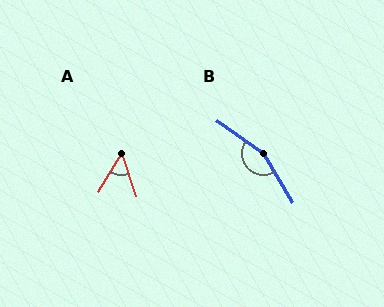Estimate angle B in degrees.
Approximately 156 degrees.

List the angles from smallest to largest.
A (50°), B (156°).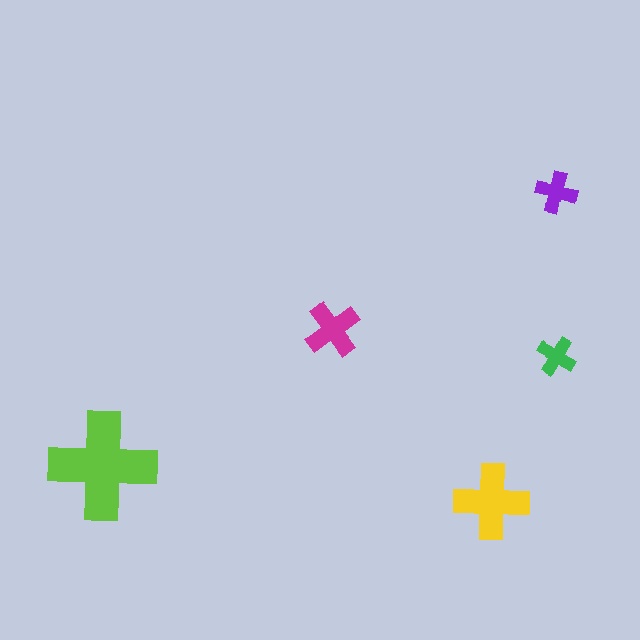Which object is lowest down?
The yellow cross is bottommost.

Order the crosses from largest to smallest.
the lime one, the yellow one, the magenta one, the purple one, the green one.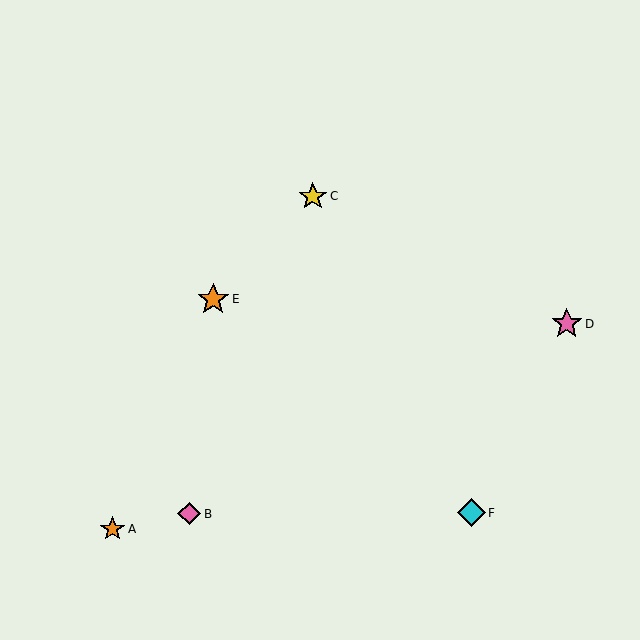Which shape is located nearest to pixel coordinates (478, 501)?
The cyan diamond (labeled F) at (471, 513) is nearest to that location.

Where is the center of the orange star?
The center of the orange star is at (213, 299).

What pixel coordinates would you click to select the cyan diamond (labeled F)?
Click at (471, 513) to select the cyan diamond F.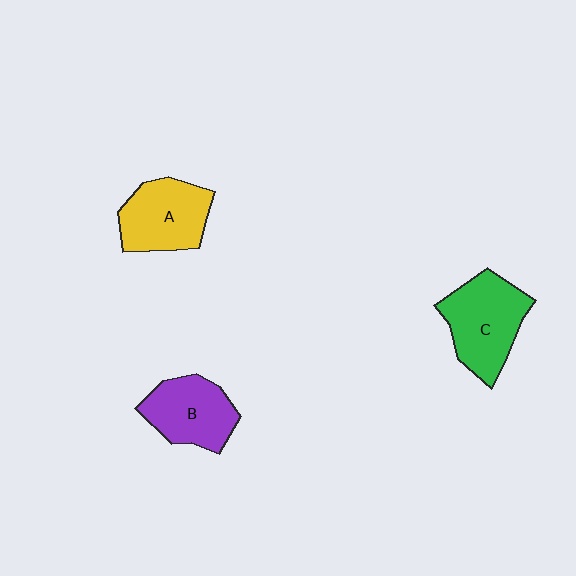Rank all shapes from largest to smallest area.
From largest to smallest: C (green), A (yellow), B (purple).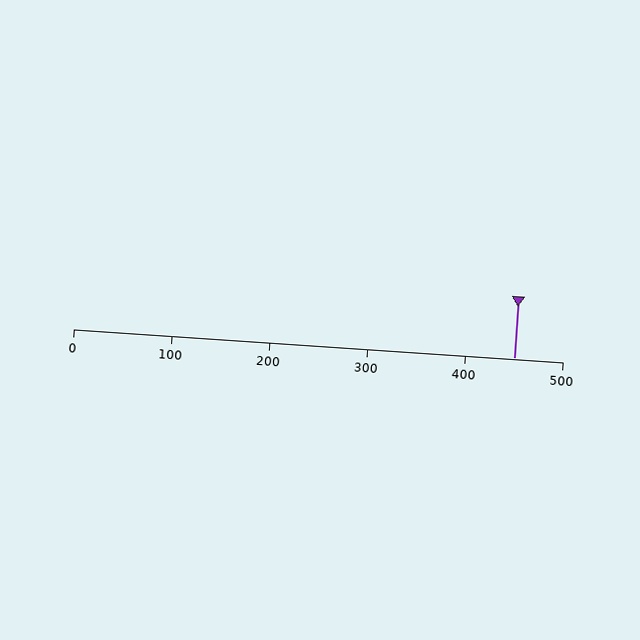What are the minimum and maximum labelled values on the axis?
The axis runs from 0 to 500.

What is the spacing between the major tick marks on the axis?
The major ticks are spaced 100 apart.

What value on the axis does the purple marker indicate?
The marker indicates approximately 450.